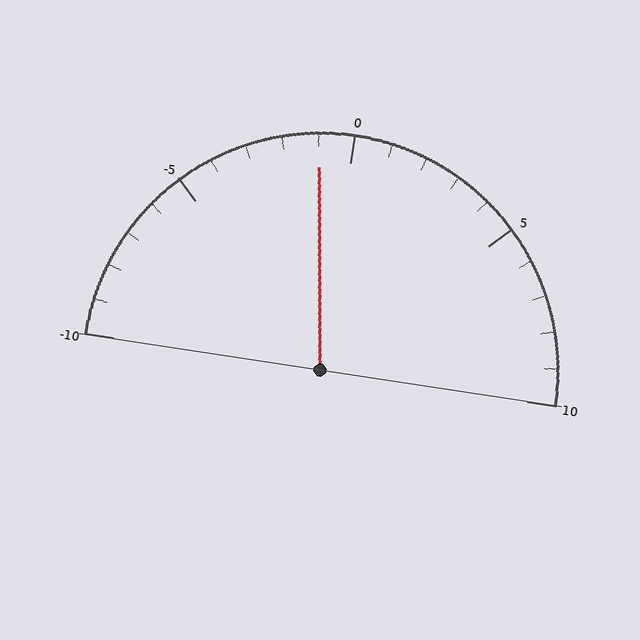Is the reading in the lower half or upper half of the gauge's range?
The reading is in the lower half of the range (-10 to 10).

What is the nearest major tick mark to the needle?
The nearest major tick mark is 0.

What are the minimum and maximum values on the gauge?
The gauge ranges from -10 to 10.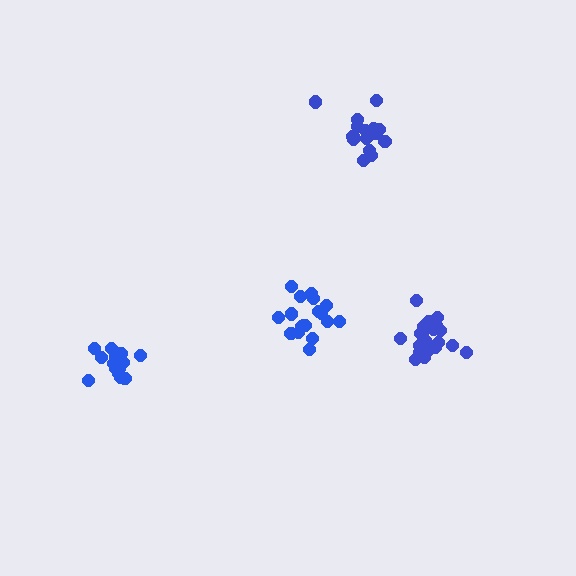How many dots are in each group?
Group 1: 18 dots, Group 2: 15 dots, Group 3: 21 dots, Group 4: 15 dots (69 total).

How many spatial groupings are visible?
There are 4 spatial groupings.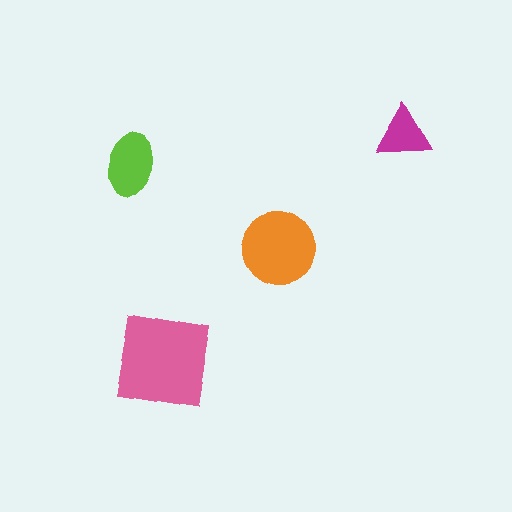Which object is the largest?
The pink square.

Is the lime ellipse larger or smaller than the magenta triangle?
Larger.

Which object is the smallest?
The magenta triangle.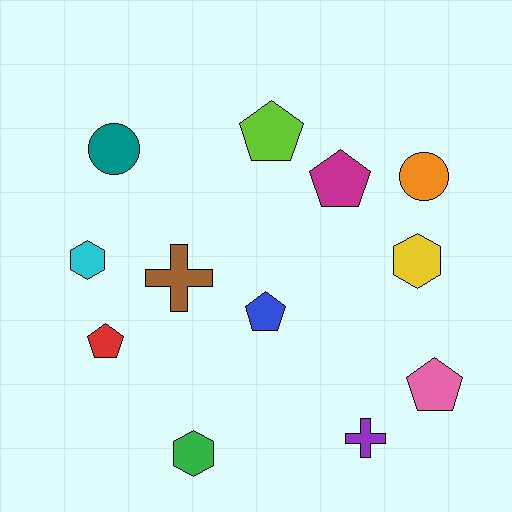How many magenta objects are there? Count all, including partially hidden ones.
There is 1 magenta object.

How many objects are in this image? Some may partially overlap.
There are 12 objects.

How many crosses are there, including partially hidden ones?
There are 2 crosses.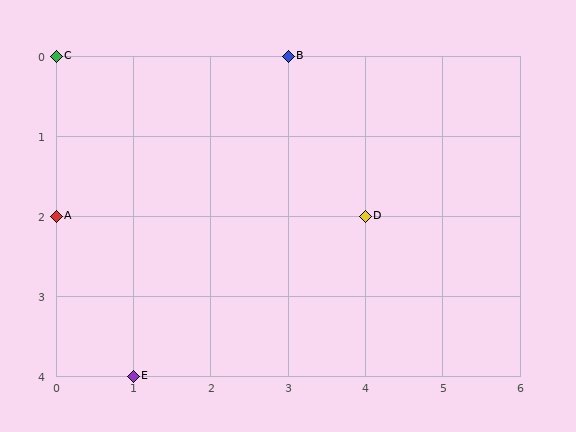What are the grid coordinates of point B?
Point B is at grid coordinates (3, 0).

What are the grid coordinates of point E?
Point E is at grid coordinates (1, 4).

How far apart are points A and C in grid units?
Points A and C are 2 rows apart.